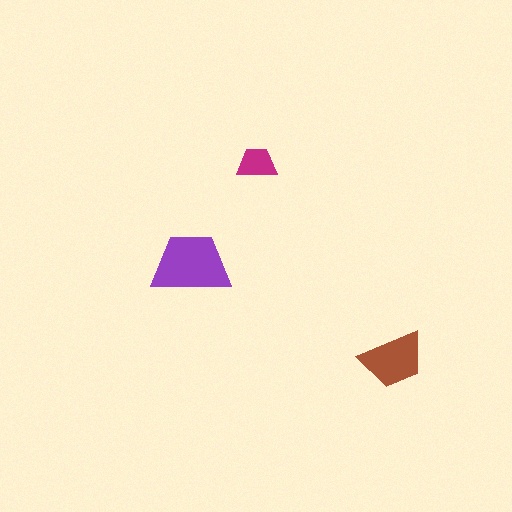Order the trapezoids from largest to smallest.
the purple one, the brown one, the magenta one.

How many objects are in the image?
There are 3 objects in the image.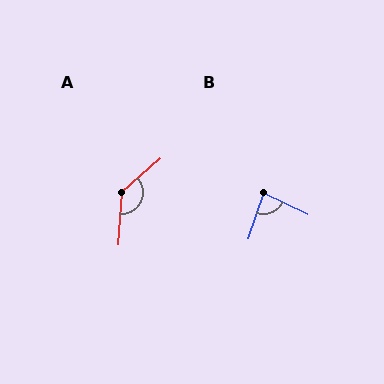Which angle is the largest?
A, at approximately 135 degrees.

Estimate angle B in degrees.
Approximately 83 degrees.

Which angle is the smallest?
B, at approximately 83 degrees.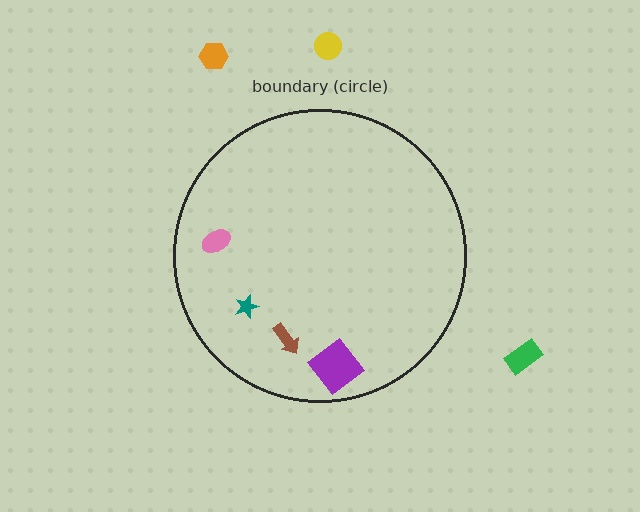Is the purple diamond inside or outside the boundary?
Inside.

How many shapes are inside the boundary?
4 inside, 3 outside.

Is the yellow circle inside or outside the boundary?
Outside.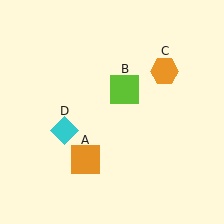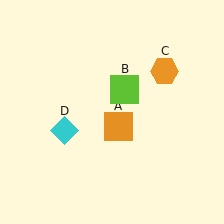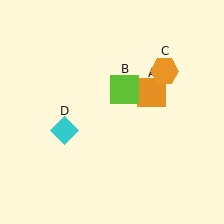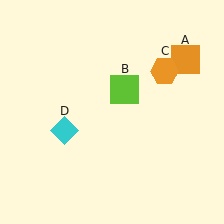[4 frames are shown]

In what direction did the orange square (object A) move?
The orange square (object A) moved up and to the right.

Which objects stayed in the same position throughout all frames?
Lime square (object B) and orange hexagon (object C) and cyan diamond (object D) remained stationary.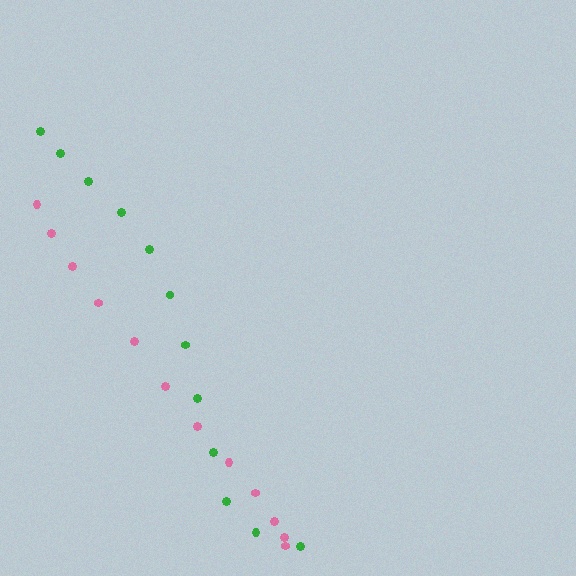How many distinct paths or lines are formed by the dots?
There are 2 distinct paths.